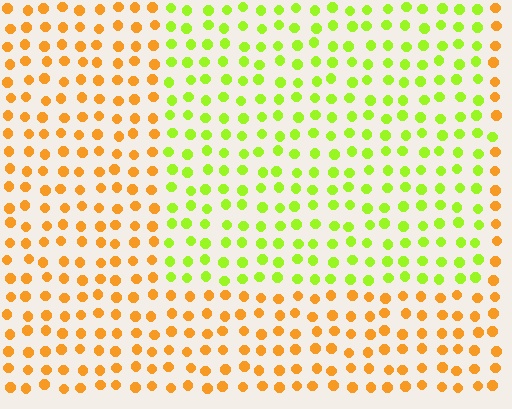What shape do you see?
I see a rectangle.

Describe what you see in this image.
The image is filled with small orange elements in a uniform arrangement. A rectangle-shaped region is visible where the elements are tinted to a slightly different hue, forming a subtle color boundary.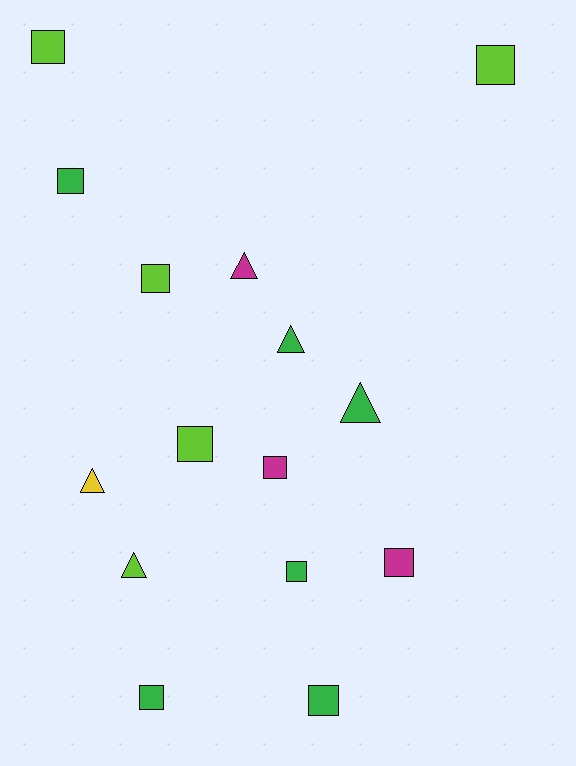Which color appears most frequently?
Green, with 6 objects.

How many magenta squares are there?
There are 2 magenta squares.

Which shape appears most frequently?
Square, with 10 objects.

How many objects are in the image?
There are 15 objects.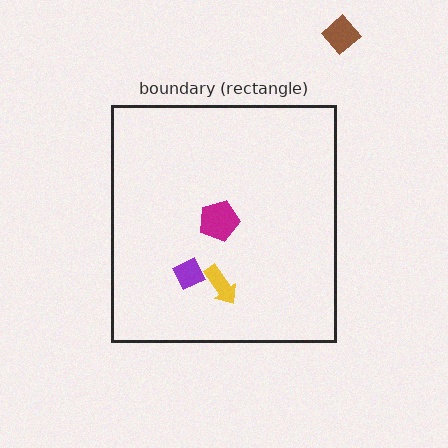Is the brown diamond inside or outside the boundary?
Outside.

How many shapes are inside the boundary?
3 inside, 1 outside.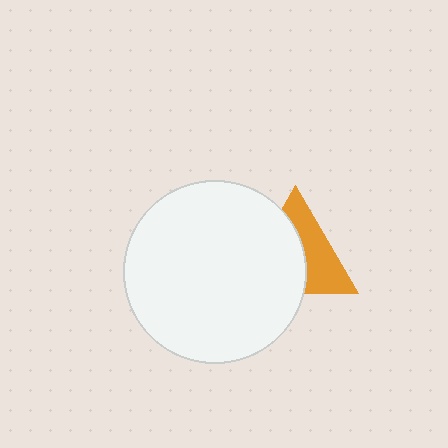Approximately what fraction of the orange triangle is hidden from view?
Roughly 54% of the orange triangle is hidden behind the white circle.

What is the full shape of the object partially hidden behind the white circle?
The partially hidden object is an orange triangle.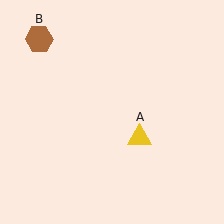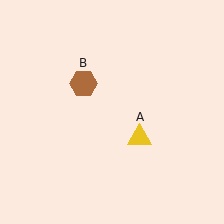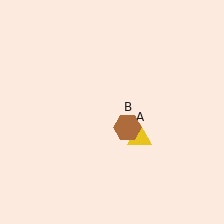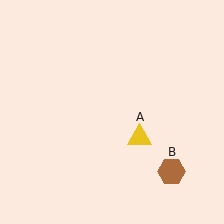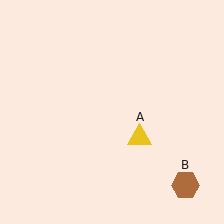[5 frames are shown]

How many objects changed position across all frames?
1 object changed position: brown hexagon (object B).